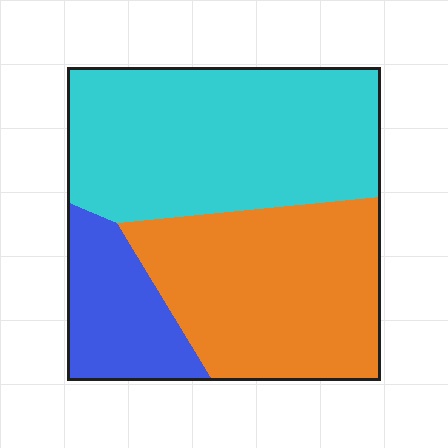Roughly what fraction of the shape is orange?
Orange takes up between a third and a half of the shape.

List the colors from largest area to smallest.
From largest to smallest: cyan, orange, blue.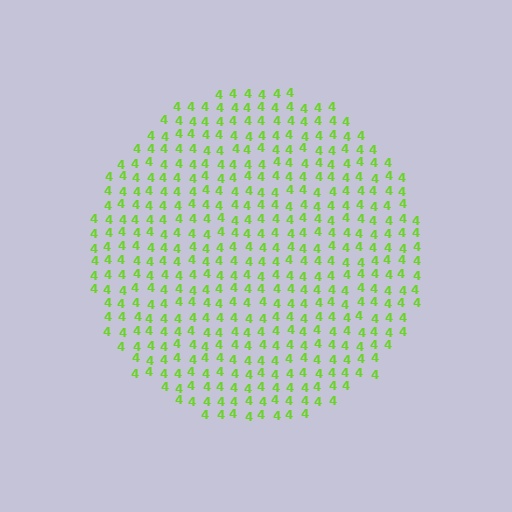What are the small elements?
The small elements are digit 4's.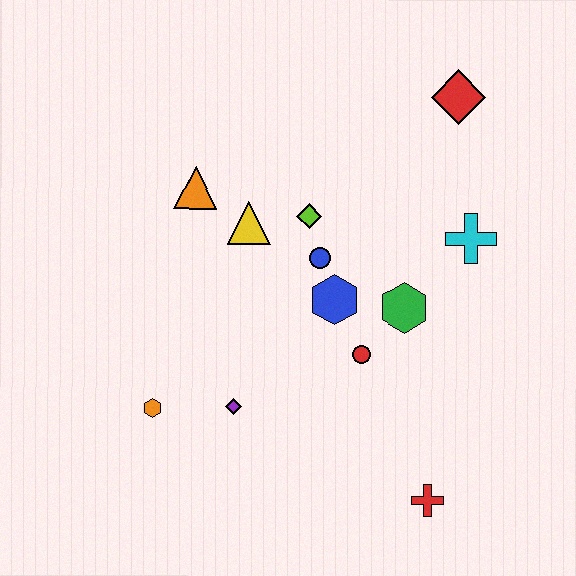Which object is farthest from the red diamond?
The orange hexagon is farthest from the red diamond.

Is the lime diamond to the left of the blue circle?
Yes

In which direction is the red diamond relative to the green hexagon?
The red diamond is above the green hexagon.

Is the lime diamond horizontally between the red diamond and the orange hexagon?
Yes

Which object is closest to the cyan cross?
The green hexagon is closest to the cyan cross.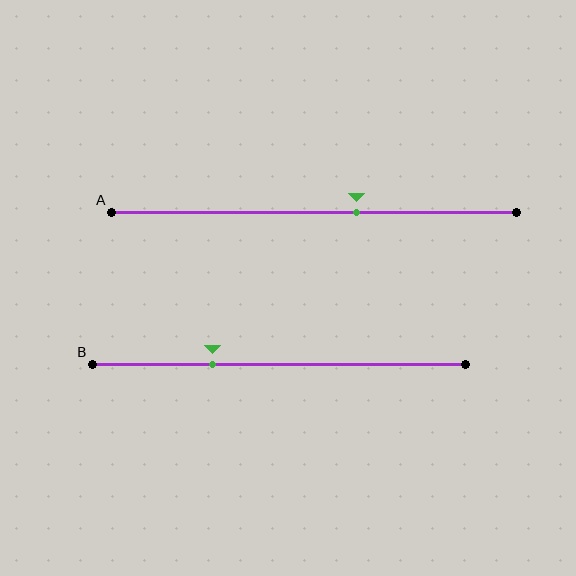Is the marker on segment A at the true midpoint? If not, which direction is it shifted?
No, the marker on segment A is shifted to the right by about 10% of the segment length.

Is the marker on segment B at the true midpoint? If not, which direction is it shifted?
No, the marker on segment B is shifted to the left by about 18% of the segment length.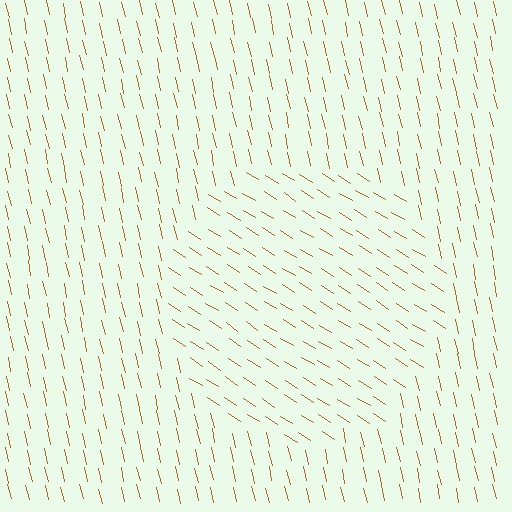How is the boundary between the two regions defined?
The boundary is defined purely by a change in line orientation (approximately 45 degrees difference). All lines are the same color and thickness.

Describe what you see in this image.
The image is filled with small brown line segments. A circle region in the image has lines oriented differently from the surrounding lines, creating a visible texture boundary.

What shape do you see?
I see a circle.